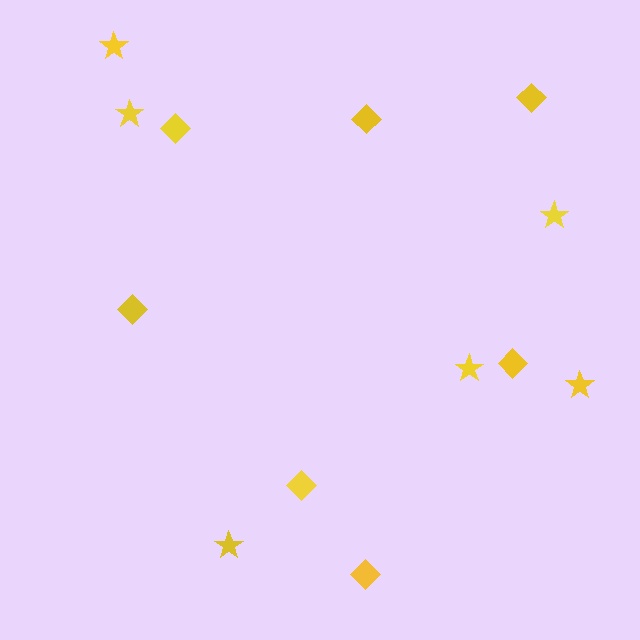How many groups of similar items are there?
There are 2 groups: one group of stars (6) and one group of diamonds (7).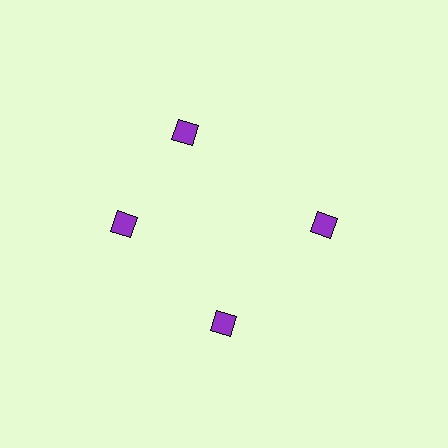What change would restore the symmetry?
The symmetry would be restored by rotating it back into even spacing with its neighbors so that all 4 squares sit at equal angles and equal distance from the center.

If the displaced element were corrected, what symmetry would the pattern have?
It would have 4-fold rotational symmetry — the pattern would map onto itself every 90 degrees.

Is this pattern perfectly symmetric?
No. The 4 purple squares are arranged in a ring, but one element near the 12 o'clock position is rotated out of alignment along the ring, breaking the 4-fold rotational symmetry.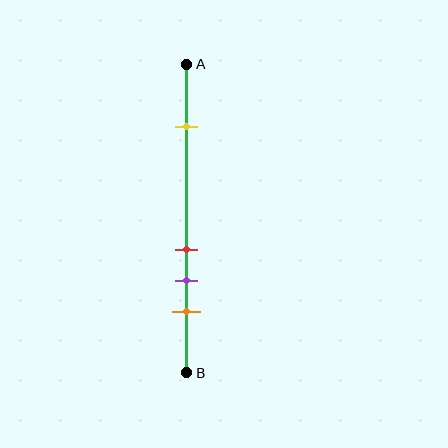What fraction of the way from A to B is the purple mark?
The purple mark is approximately 70% (0.7) of the way from A to B.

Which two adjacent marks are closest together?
The red and purple marks are the closest adjacent pair.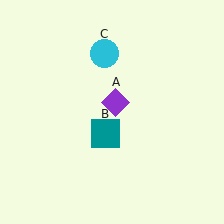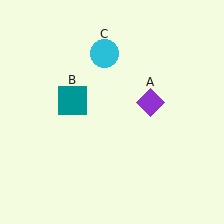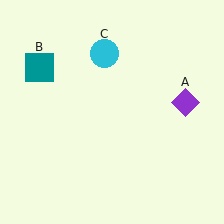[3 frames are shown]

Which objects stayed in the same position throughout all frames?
Cyan circle (object C) remained stationary.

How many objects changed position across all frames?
2 objects changed position: purple diamond (object A), teal square (object B).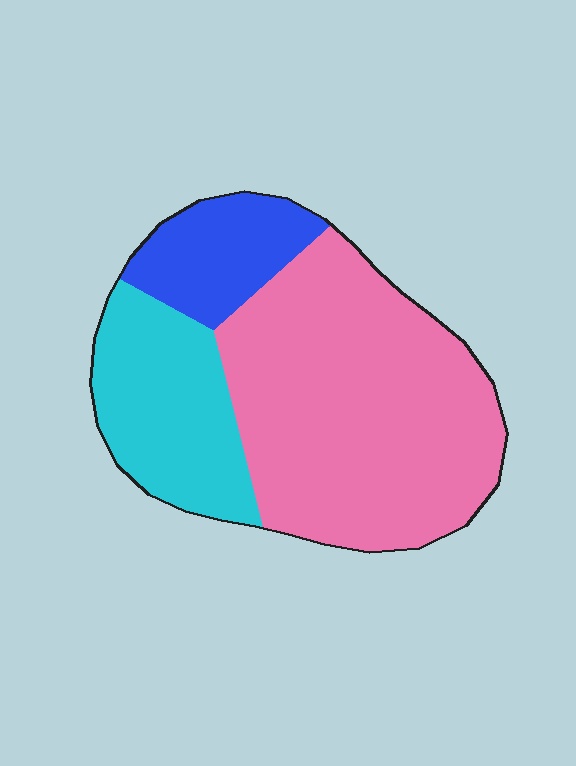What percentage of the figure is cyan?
Cyan takes up about one quarter (1/4) of the figure.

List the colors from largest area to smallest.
From largest to smallest: pink, cyan, blue.